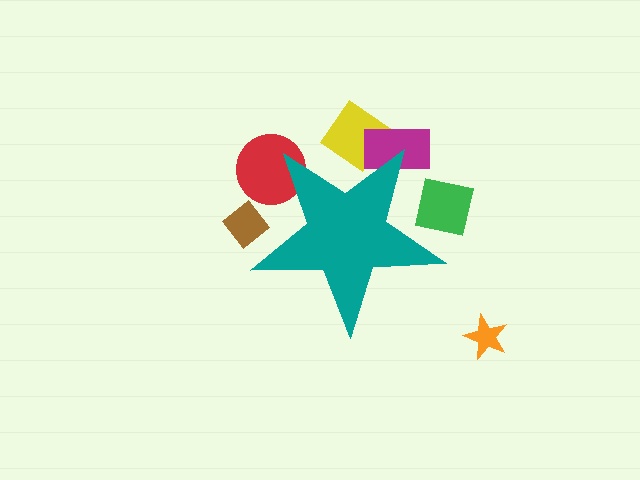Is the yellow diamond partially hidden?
Yes, the yellow diamond is partially hidden behind the teal star.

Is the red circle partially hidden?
Yes, the red circle is partially hidden behind the teal star.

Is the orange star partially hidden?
No, the orange star is fully visible.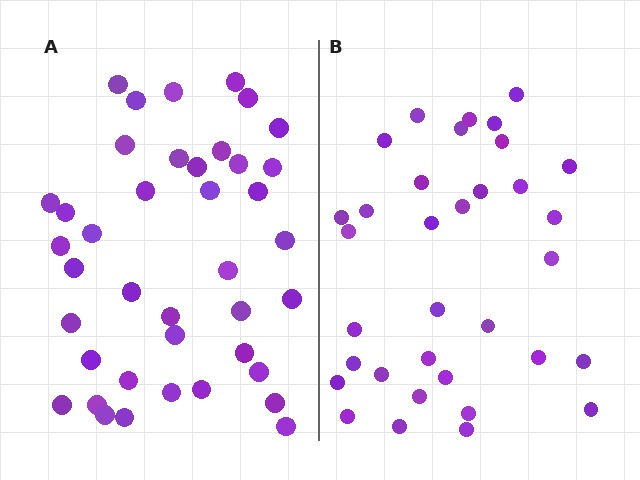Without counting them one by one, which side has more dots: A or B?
Region A (the left region) has more dots.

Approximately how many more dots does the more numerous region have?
Region A has about 6 more dots than region B.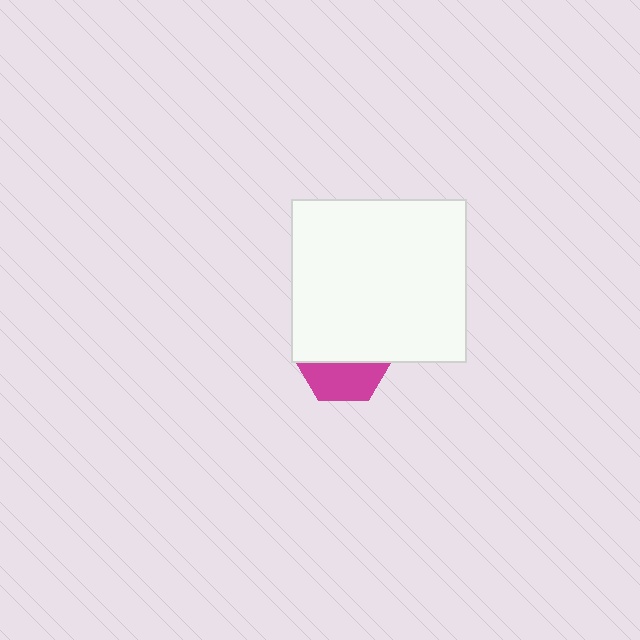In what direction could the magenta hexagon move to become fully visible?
The magenta hexagon could move down. That would shift it out from behind the white rectangle entirely.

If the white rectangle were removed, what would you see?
You would see the complete magenta hexagon.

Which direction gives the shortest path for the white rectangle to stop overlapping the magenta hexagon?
Moving up gives the shortest separation.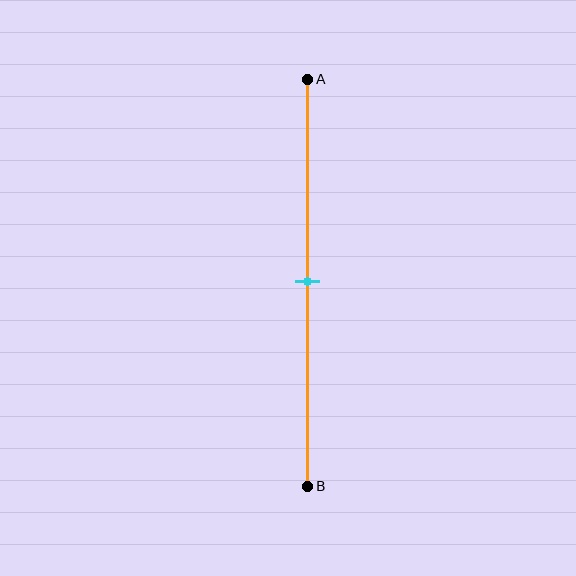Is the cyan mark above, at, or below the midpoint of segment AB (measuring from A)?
The cyan mark is approximately at the midpoint of segment AB.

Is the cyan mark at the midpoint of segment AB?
Yes, the mark is approximately at the midpoint.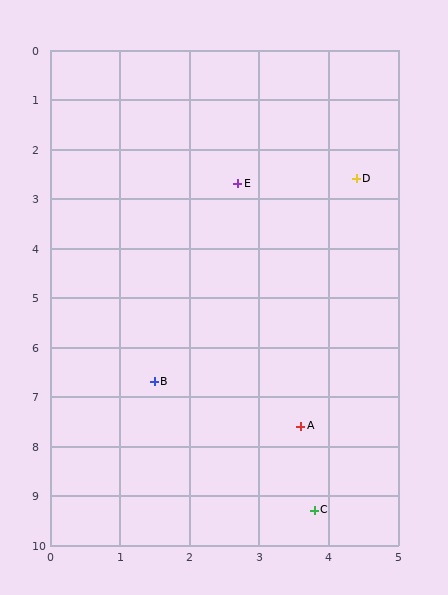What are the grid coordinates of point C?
Point C is at approximately (3.8, 9.3).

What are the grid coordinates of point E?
Point E is at approximately (2.7, 2.7).